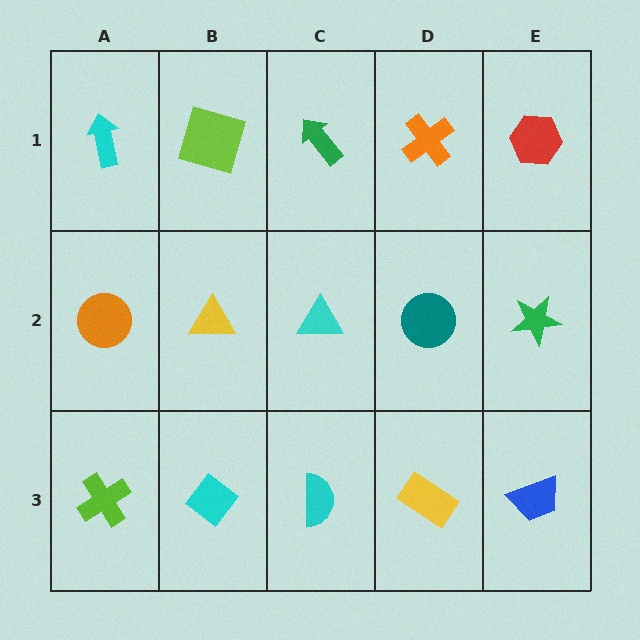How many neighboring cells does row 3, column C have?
3.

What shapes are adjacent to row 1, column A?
An orange circle (row 2, column A), a lime square (row 1, column B).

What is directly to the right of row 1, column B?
A green arrow.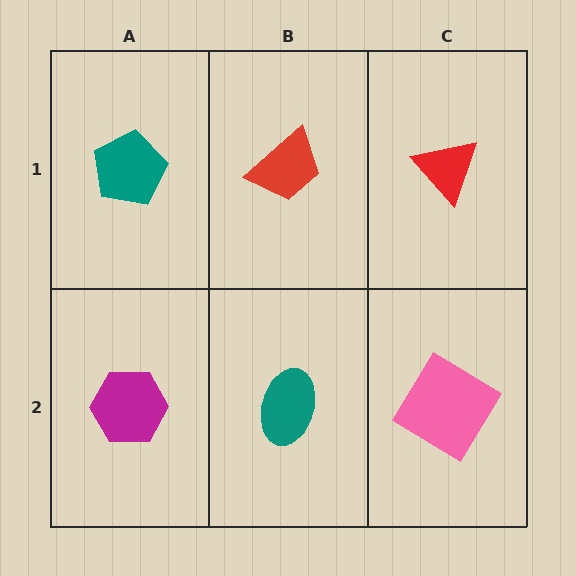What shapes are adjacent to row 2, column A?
A teal pentagon (row 1, column A), a teal ellipse (row 2, column B).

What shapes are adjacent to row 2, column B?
A red trapezoid (row 1, column B), a magenta hexagon (row 2, column A), a pink diamond (row 2, column C).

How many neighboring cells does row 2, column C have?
2.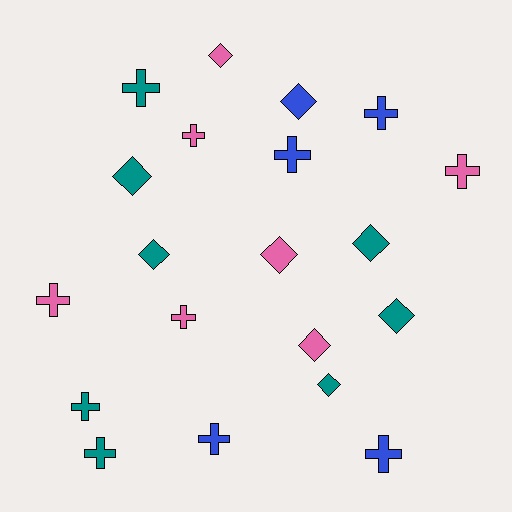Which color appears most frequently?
Teal, with 8 objects.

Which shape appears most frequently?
Cross, with 11 objects.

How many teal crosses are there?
There are 3 teal crosses.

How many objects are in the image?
There are 20 objects.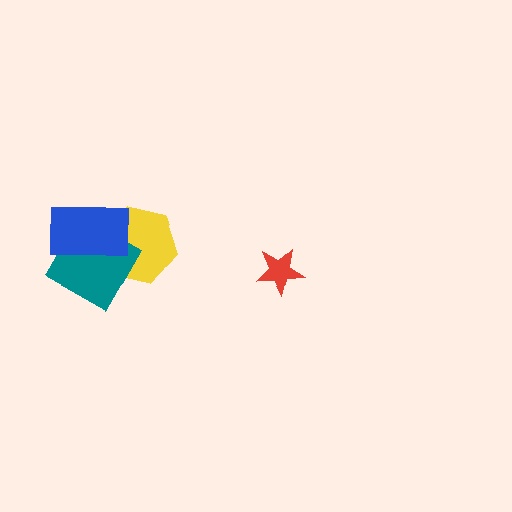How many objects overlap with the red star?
0 objects overlap with the red star.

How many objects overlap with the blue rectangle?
2 objects overlap with the blue rectangle.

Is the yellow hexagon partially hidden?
Yes, it is partially covered by another shape.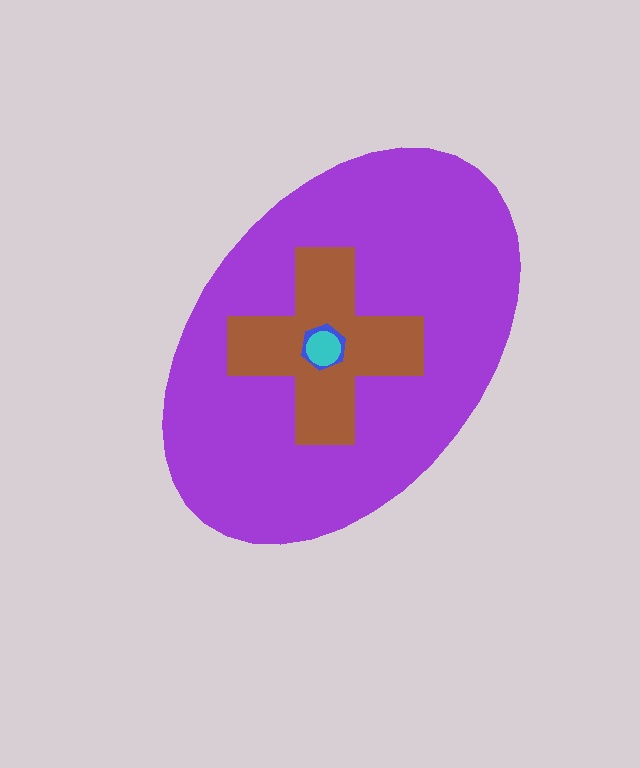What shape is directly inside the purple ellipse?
The brown cross.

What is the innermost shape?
The cyan circle.